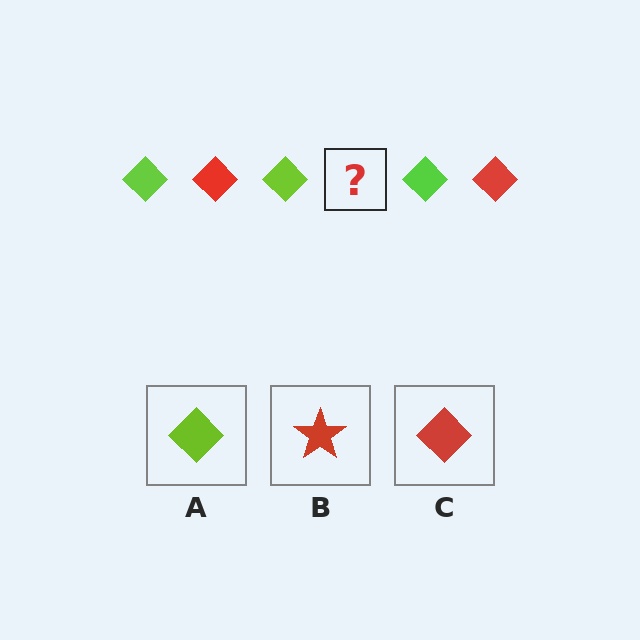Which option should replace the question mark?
Option C.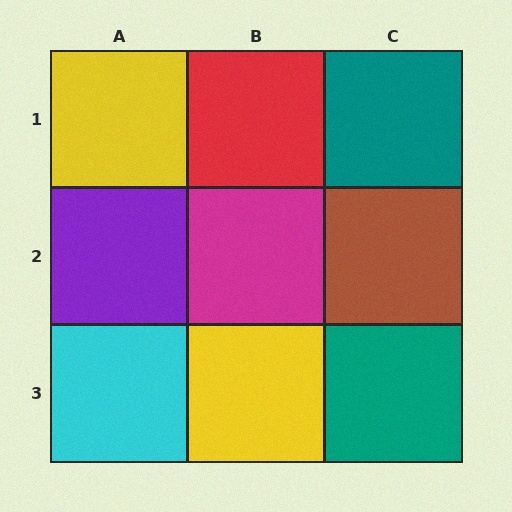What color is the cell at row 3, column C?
Teal.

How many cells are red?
1 cell is red.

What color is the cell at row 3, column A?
Cyan.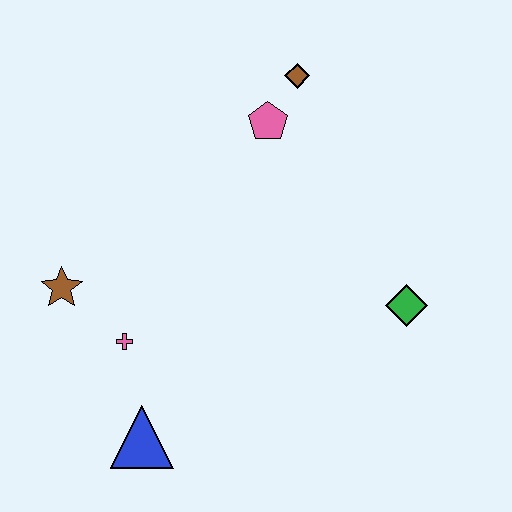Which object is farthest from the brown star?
The green diamond is farthest from the brown star.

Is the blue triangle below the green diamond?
Yes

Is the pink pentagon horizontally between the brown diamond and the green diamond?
No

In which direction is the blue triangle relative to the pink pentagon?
The blue triangle is below the pink pentagon.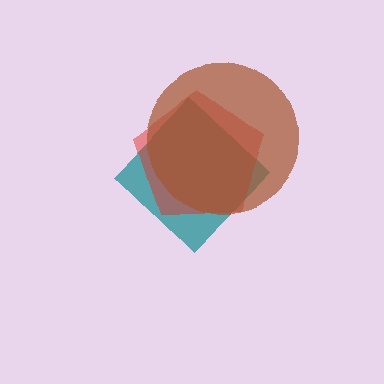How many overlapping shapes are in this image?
There are 3 overlapping shapes in the image.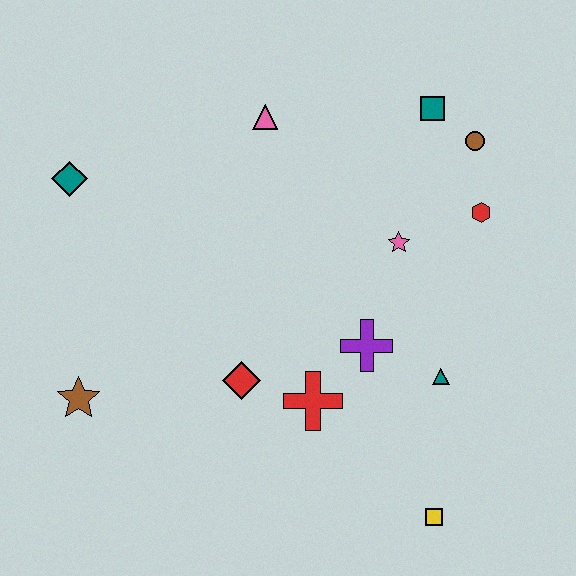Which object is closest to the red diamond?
The red cross is closest to the red diamond.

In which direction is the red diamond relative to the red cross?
The red diamond is to the left of the red cross.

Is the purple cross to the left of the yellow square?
Yes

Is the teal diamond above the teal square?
No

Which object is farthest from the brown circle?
The brown star is farthest from the brown circle.